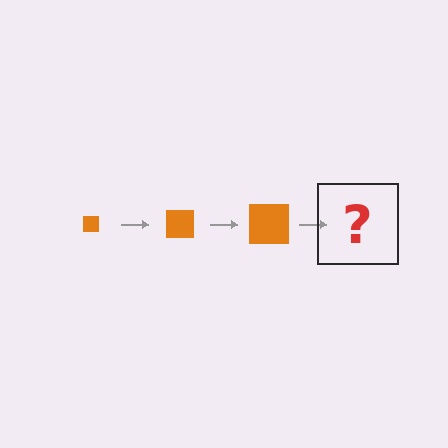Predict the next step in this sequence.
The next step is an orange square, larger than the previous one.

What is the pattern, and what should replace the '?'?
The pattern is that the square gets progressively larger each step. The '?' should be an orange square, larger than the previous one.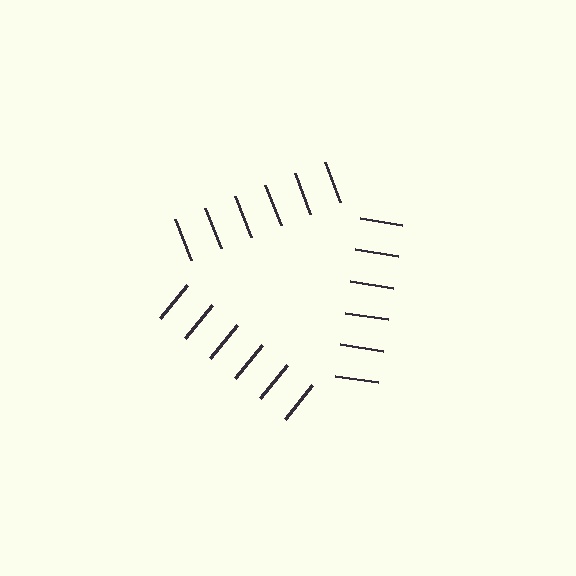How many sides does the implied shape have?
3 sides — the line-ends trace a triangle.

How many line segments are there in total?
18 — 6 along each of the 3 edges.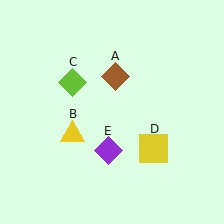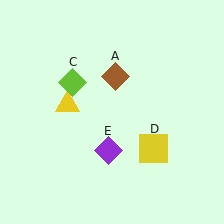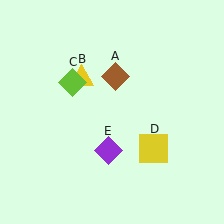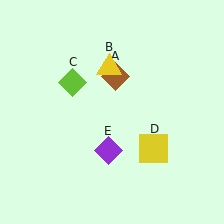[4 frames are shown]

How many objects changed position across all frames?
1 object changed position: yellow triangle (object B).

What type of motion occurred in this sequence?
The yellow triangle (object B) rotated clockwise around the center of the scene.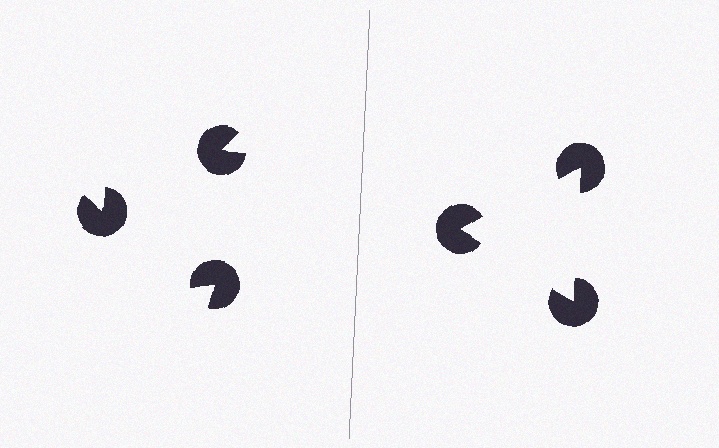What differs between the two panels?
The pac-man discs are positioned identically on both sides; only the wedge orientations differ. On the right they align to a triangle; on the left they are misaligned.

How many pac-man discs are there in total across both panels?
6 — 3 on each side.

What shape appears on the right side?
An illusory triangle.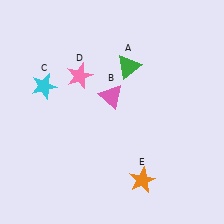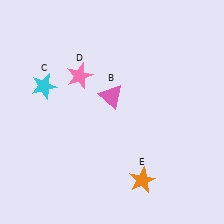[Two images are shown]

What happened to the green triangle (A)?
The green triangle (A) was removed in Image 2. It was in the top-right area of Image 1.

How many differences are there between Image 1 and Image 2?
There is 1 difference between the two images.